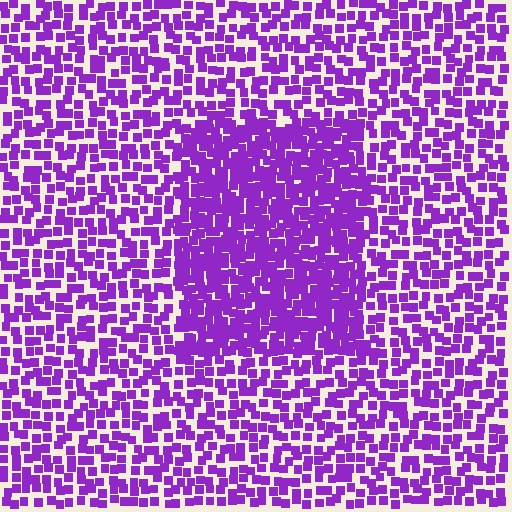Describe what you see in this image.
The image contains small purple elements arranged at two different densities. A rectangle-shaped region is visible where the elements are more densely packed than the surrounding area.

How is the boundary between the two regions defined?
The boundary is defined by a change in element density (approximately 1.9x ratio). All elements are the same color, size, and shape.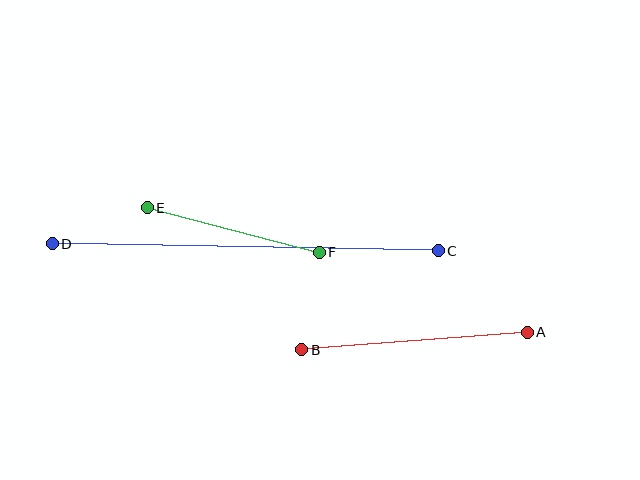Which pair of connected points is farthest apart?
Points C and D are farthest apart.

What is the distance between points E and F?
The distance is approximately 178 pixels.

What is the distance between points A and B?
The distance is approximately 226 pixels.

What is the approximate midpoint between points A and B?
The midpoint is at approximately (414, 341) pixels.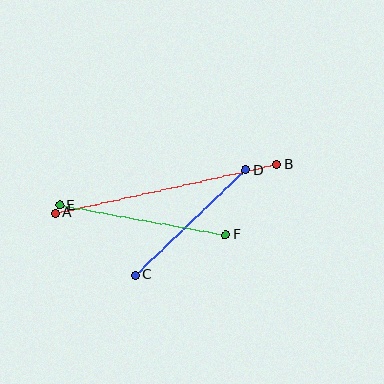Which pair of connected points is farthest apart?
Points A and B are farthest apart.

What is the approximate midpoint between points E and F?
The midpoint is at approximately (143, 220) pixels.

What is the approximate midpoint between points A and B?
The midpoint is at approximately (166, 189) pixels.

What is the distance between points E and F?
The distance is approximately 169 pixels.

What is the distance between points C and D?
The distance is approximately 152 pixels.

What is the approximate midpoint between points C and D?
The midpoint is at approximately (191, 223) pixels.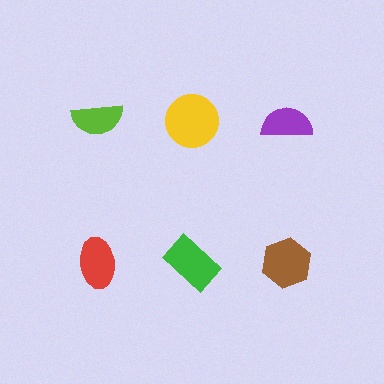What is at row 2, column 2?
A green rectangle.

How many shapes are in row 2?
3 shapes.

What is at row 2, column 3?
A brown hexagon.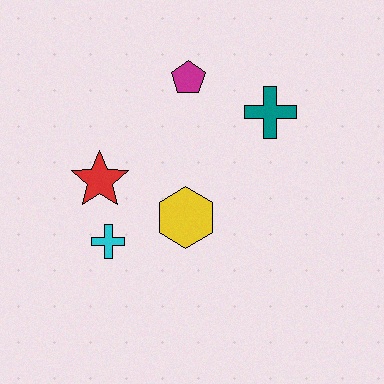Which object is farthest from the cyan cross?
The teal cross is farthest from the cyan cross.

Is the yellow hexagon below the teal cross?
Yes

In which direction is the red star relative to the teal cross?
The red star is to the left of the teal cross.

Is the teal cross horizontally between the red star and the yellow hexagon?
No